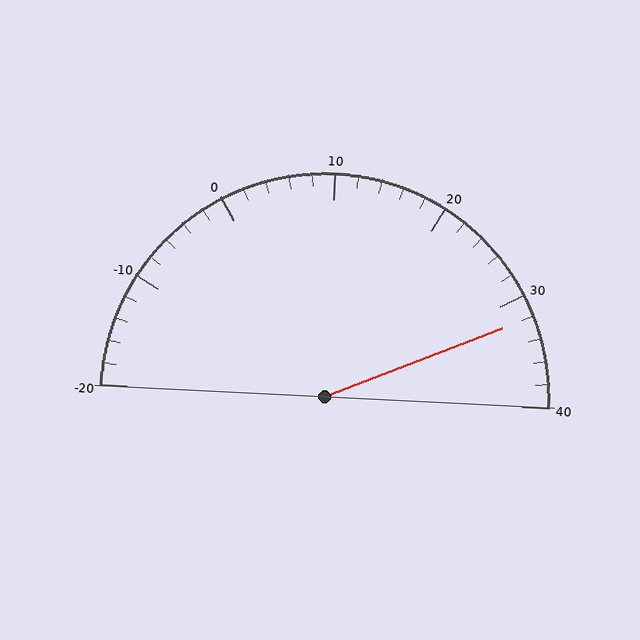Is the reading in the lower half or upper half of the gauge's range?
The reading is in the upper half of the range (-20 to 40).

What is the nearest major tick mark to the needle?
The nearest major tick mark is 30.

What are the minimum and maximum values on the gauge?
The gauge ranges from -20 to 40.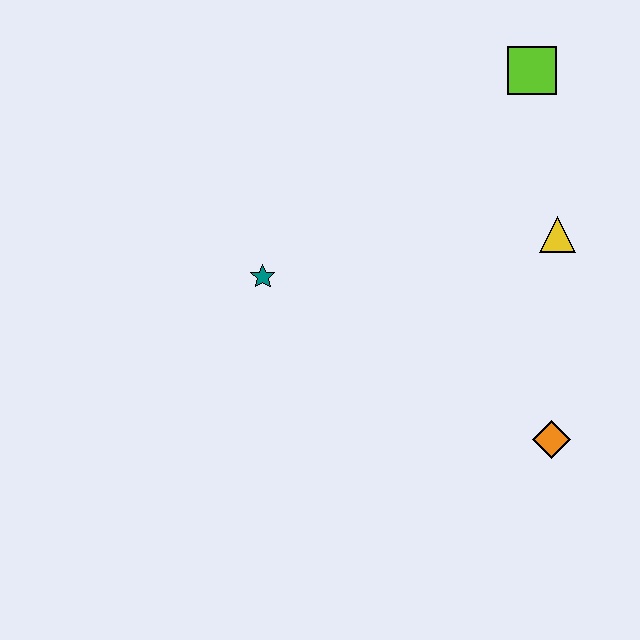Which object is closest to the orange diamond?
The yellow triangle is closest to the orange diamond.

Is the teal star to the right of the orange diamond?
No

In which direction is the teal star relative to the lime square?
The teal star is to the left of the lime square.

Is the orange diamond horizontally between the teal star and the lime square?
No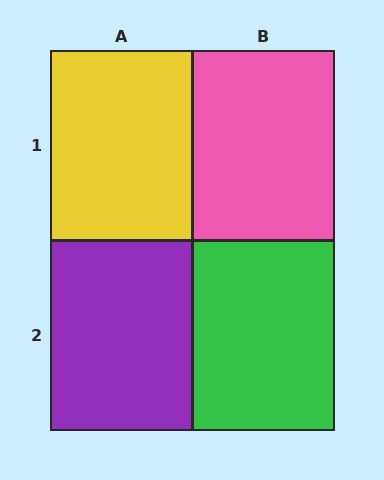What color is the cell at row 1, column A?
Yellow.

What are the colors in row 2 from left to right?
Purple, green.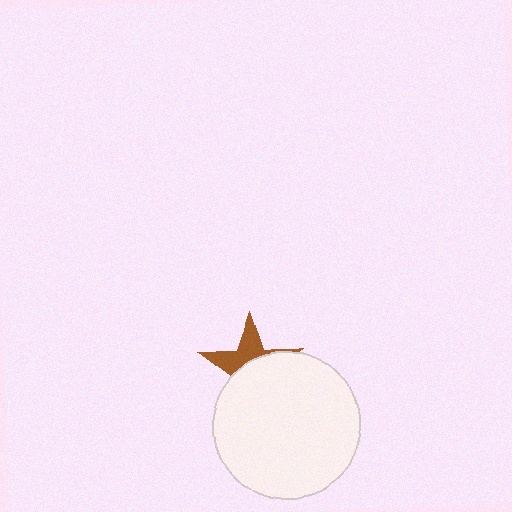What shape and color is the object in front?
The object in front is a white circle.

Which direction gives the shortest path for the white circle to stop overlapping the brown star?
Moving down gives the shortest separation.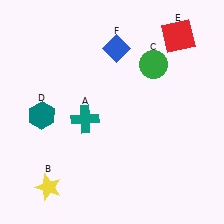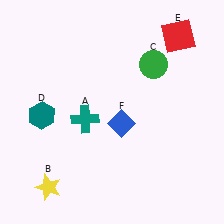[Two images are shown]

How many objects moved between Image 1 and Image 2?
1 object moved between the two images.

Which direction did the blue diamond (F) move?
The blue diamond (F) moved down.